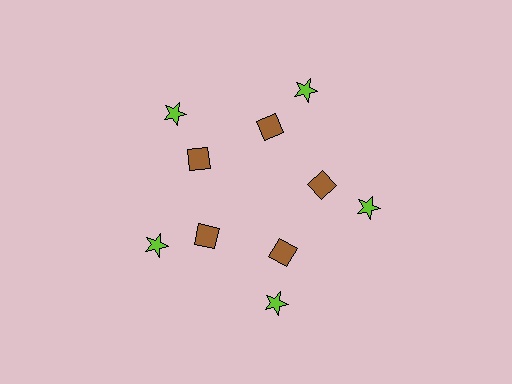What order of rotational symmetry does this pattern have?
This pattern has 5-fold rotational symmetry.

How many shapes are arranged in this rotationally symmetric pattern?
There are 10 shapes, arranged in 5 groups of 2.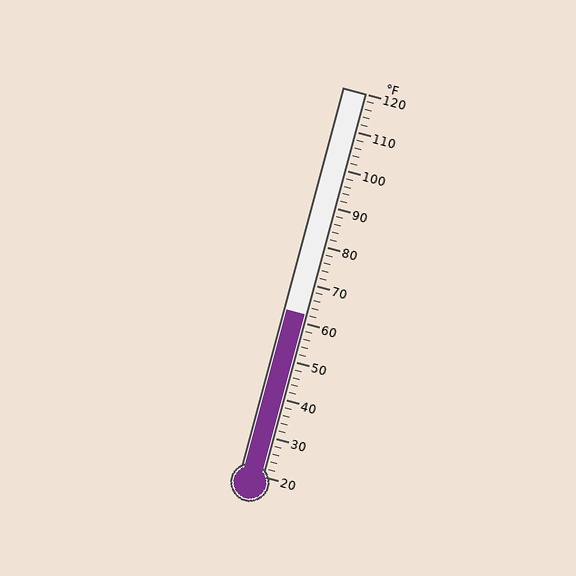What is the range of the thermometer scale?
The thermometer scale ranges from 20°F to 120°F.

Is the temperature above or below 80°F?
The temperature is below 80°F.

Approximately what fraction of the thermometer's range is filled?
The thermometer is filled to approximately 40% of its range.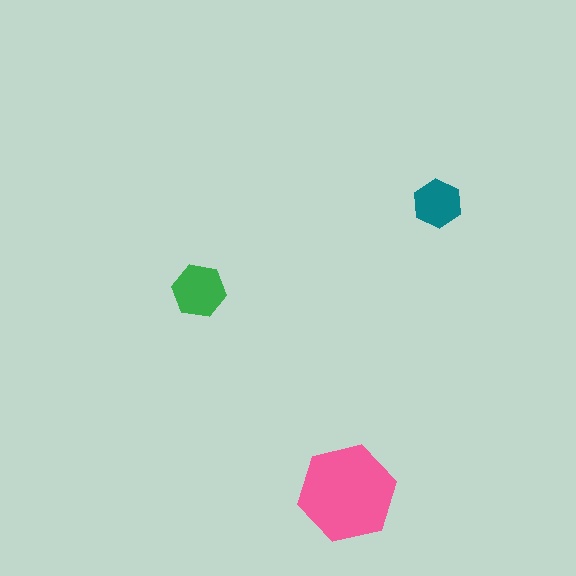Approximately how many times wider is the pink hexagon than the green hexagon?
About 2 times wider.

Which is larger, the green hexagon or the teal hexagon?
The green one.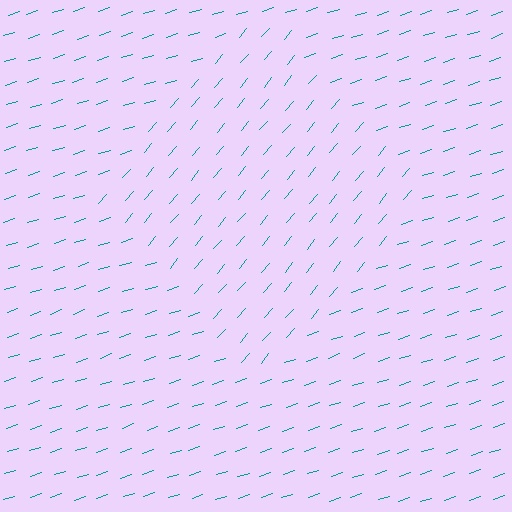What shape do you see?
I see a diamond.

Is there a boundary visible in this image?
Yes, there is a texture boundary formed by a change in line orientation.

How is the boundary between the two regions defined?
The boundary is defined purely by a change in line orientation (approximately 32 degrees difference). All lines are the same color and thickness.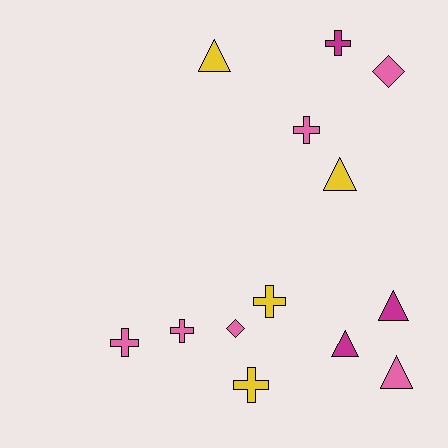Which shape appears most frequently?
Cross, with 6 objects.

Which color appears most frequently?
Pink, with 6 objects.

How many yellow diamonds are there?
There are no yellow diamonds.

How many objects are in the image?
There are 13 objects.